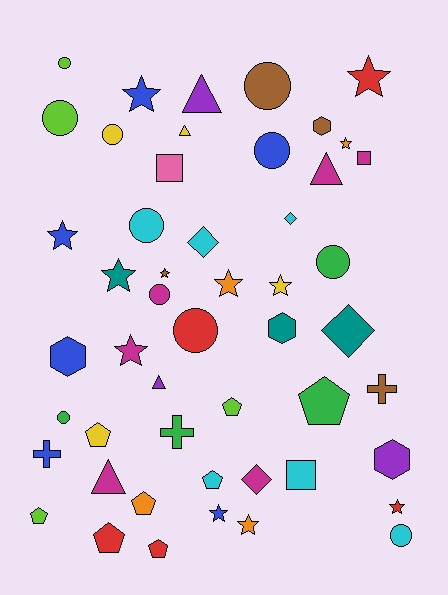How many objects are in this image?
There are 50 objects.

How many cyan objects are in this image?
There are 6 cyan objects.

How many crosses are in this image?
There are 3 crosses.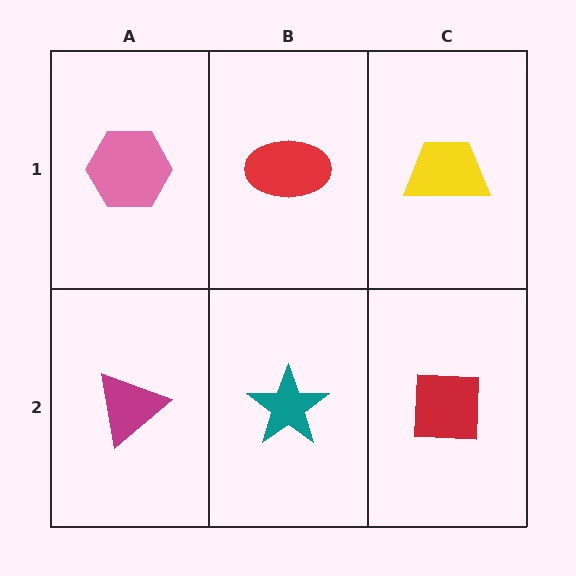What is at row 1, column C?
A yellow trapezoid.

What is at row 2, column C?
A red square.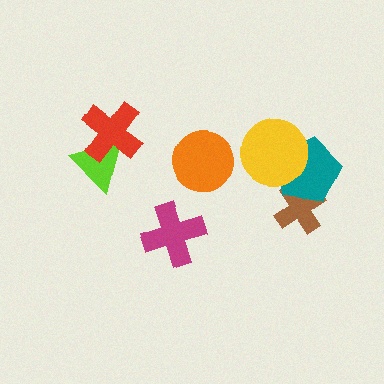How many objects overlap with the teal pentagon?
2 objects overlap with the teal pentagon.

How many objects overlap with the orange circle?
0 objects overlap with the orange circle.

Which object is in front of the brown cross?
The teal pentagon is in front of the brown cross.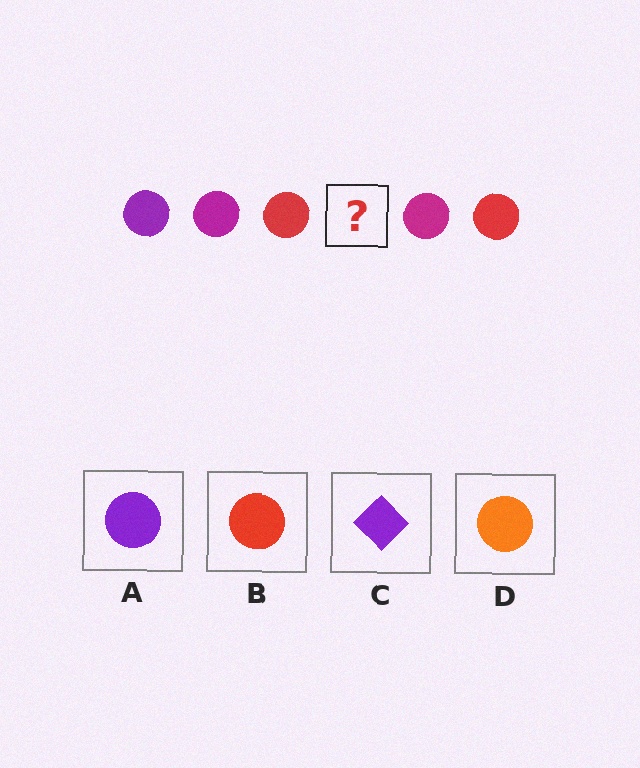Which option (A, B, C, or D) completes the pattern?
A.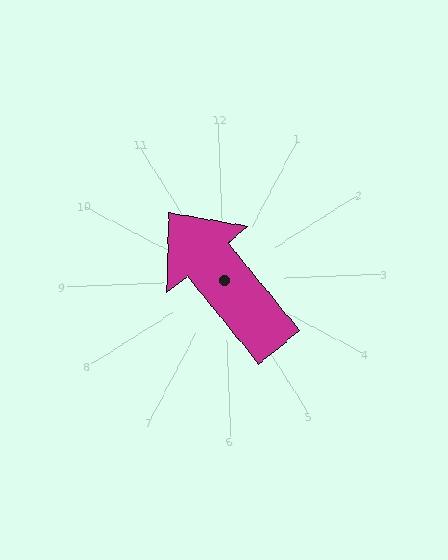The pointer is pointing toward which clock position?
Roughly 11 o'clock.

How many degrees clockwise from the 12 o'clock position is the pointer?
Approximately 323 degrees.